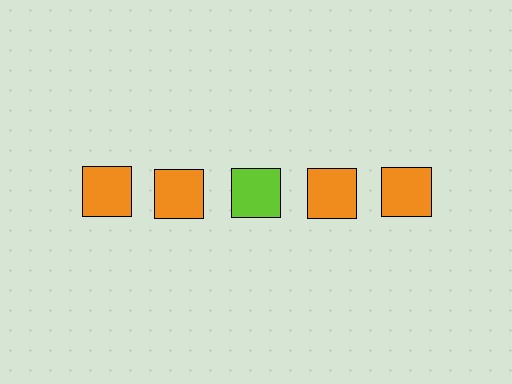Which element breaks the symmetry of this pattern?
The lime square in the top row, center column breaks the symmetry. All other shapes are orange squares.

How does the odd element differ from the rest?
It has a different color: lime instead of orange.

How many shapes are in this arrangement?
There are 5 shapes arranged in a grid pattern.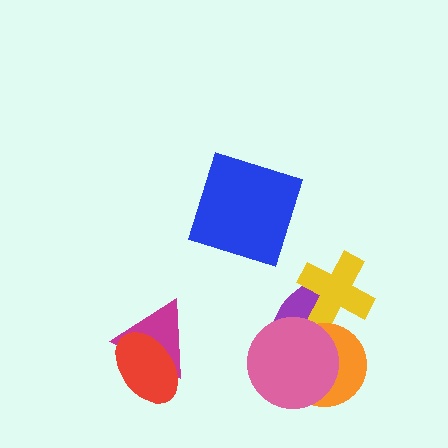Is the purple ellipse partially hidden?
Yes, it is partially covered by another shape.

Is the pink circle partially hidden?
No, no other shape covers it.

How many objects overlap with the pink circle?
2 objects overlap with the pink circle.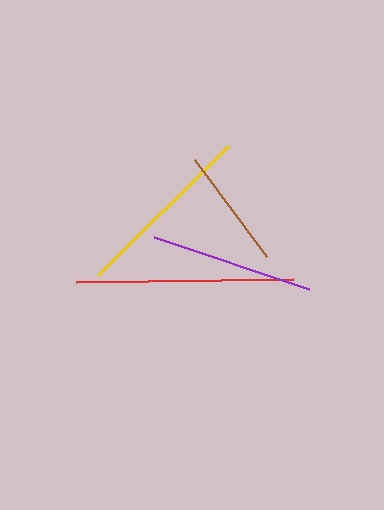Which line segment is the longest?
The red line is the longest at approximately 217 pixels.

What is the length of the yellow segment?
The yellow segment is approximately 183 pixels long.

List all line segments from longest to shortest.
From longest to shortest: red, yellow, purple, brown.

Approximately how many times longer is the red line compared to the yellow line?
The red line is approximately 1.2 times the length of the yellow line.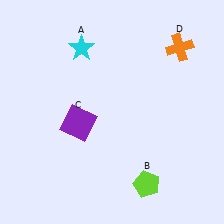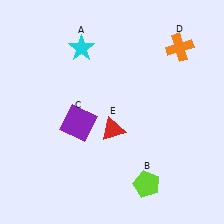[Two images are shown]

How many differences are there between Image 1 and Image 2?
There is 1 difference between the two images.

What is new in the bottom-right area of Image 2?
A red triangle (E) was added in the bottom-right area of Image 2.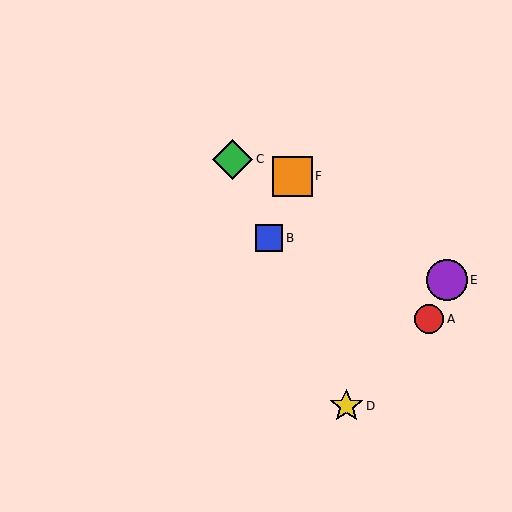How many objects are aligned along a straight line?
3 objects (B, C, D) are aligned along a straight line.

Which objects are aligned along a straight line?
Objects B, C, D are aligned along a straight line.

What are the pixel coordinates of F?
Object F is at (293, 176).